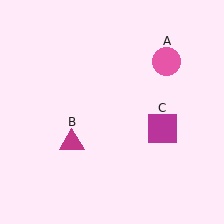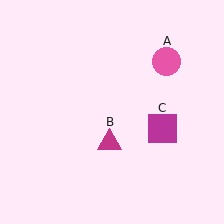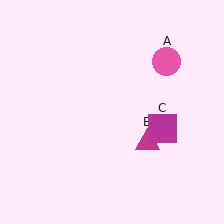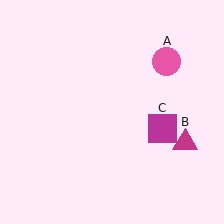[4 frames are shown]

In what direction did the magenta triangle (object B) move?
The magenta triangle (object B) moved right.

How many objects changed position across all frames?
1 object changed position: magenta triangle (object B).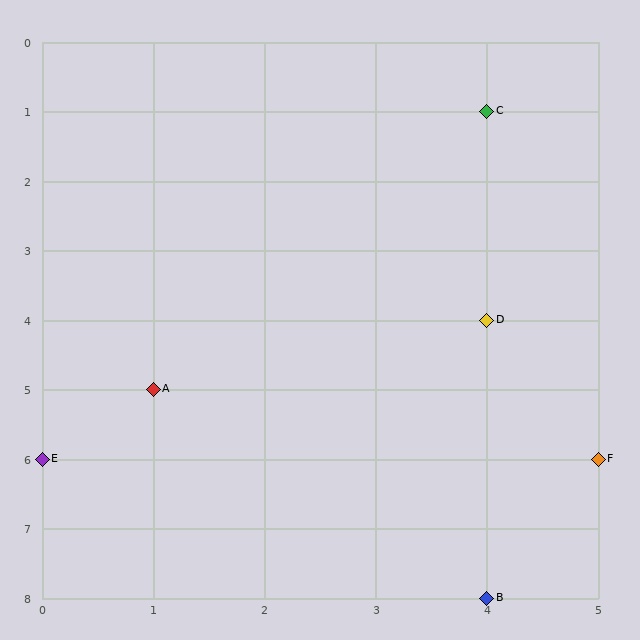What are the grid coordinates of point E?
Point E is at grid coordinates (0, 6).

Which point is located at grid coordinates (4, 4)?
Point D is at (4, 4).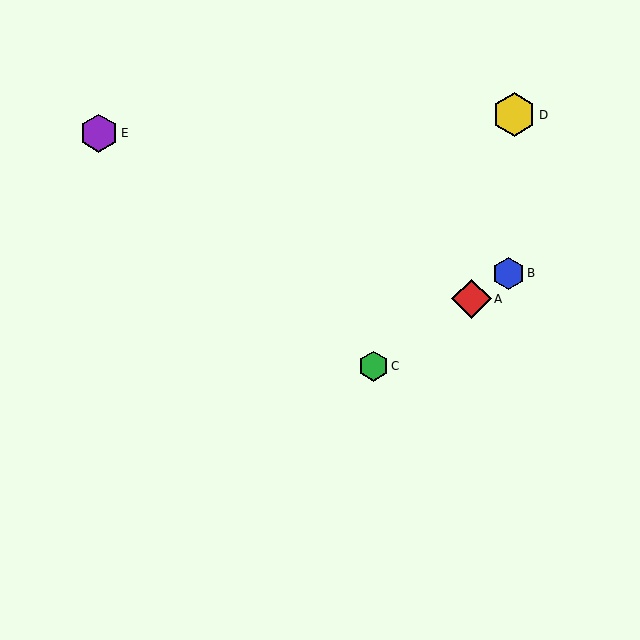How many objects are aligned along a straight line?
3 objects (A, B, C) are aligned along a straight line.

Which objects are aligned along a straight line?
Objects A, B, C are aligned along a straight line.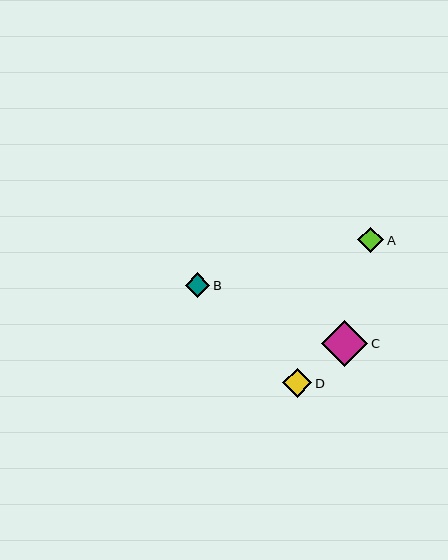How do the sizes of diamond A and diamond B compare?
Diamond A and diamond B are approximately the same size.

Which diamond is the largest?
Diamond C is the largest with a size of approximately 46 pixels.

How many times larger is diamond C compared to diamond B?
Diamond C is approximately 1.9 times the size of diamond B.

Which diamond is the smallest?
Diamond B is the smallest with a size of approximately 25 pixels.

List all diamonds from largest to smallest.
From largest to smallest: C, D, A, B.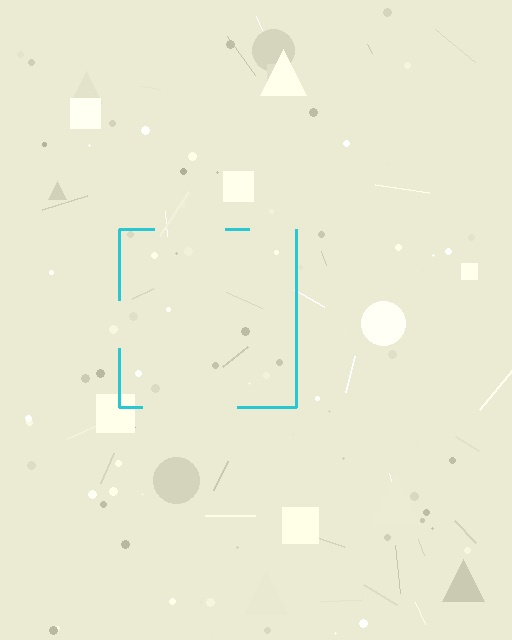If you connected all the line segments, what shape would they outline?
They would outline a square.